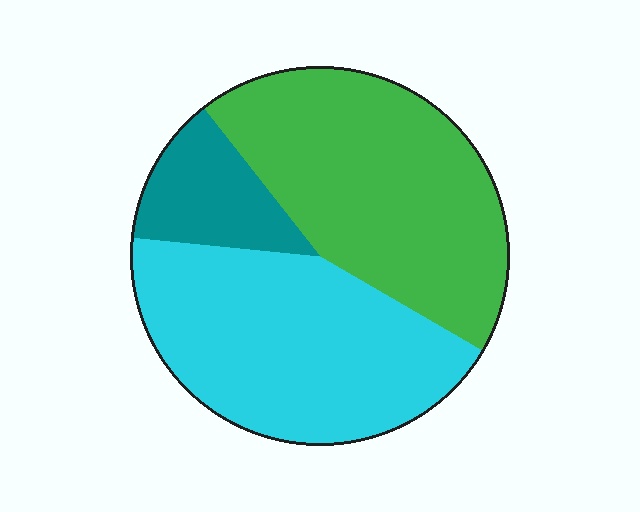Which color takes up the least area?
Teal, at roughly 15%.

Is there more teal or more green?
Green.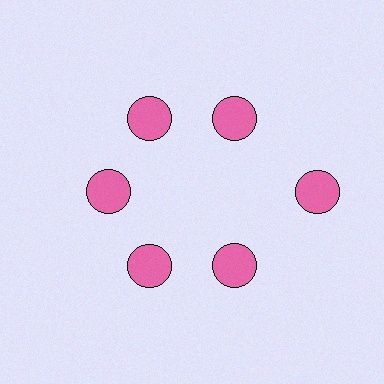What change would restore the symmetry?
The symmetry would be restored by moving it inward, back onto the ring so that all 6 circles sit at equal angles and equal distance from the center.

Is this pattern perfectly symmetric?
No. The 6 pink circles are arranged in a ring, but one element near the 3 o'clock position is pushed outward from the center, breaking the 6-fold rotational symmetry.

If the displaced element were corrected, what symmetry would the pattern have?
It would have 6-fold rotational symmetry — the pattern would map onto itself every 60 degrees.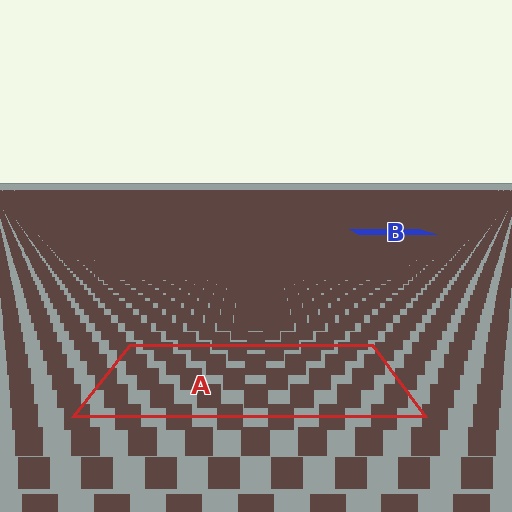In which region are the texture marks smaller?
The texture marks are smaller in region B, because it is farther away.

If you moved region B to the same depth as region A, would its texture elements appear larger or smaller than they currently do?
They would appear larger. At a closer depth, the same texture elements are projected at a bigger on-screen size.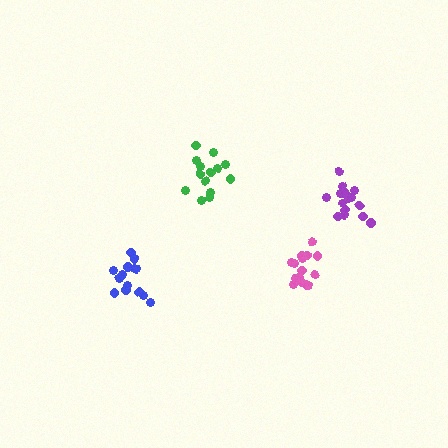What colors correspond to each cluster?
The clusters are colored: green, pink, blue, purple.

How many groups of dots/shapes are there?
There are 4 groups.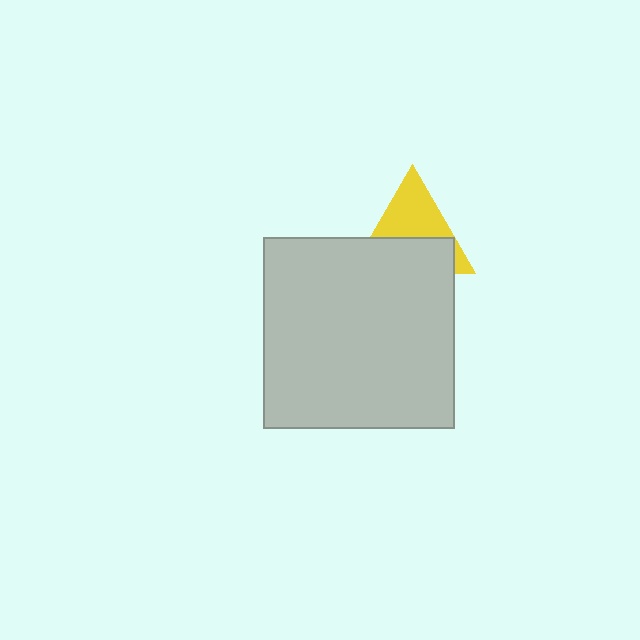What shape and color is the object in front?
The object in front is a light gray square.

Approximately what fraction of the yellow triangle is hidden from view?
Roughly 50% of the yellow triangle is hidden behind the light gray square.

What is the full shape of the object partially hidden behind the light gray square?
The partially hidden object is a yellow triangle.